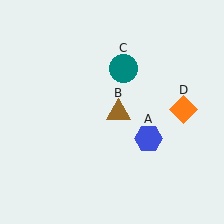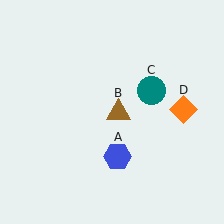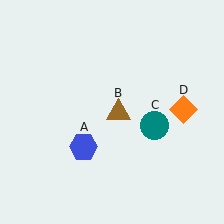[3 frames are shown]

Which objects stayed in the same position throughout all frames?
Brown triangle (object B) and orange diamond (object D) remained stationary.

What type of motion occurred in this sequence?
The blue hexagon (object A), teal circle (object C) rotated clockwise around the center of the scene.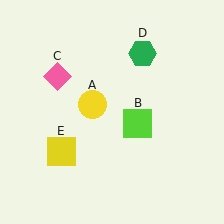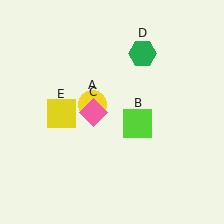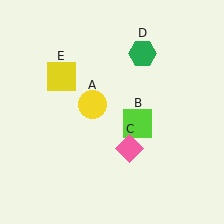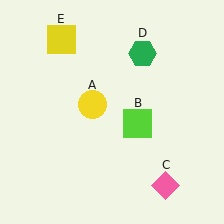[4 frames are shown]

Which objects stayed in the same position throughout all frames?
Yellow circle (object A) and lime square (object B) and green hexagon (object D) remained stationary.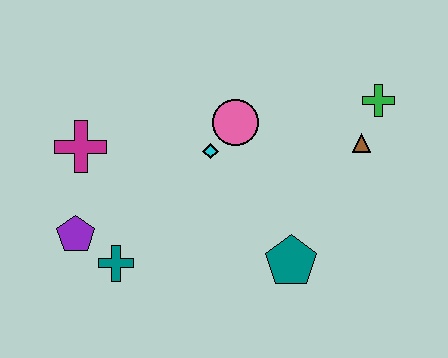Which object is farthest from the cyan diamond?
The green cross is farthest from the cyan diamond.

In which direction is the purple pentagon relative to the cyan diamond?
The purple pentagon is to the left of the cyan diamond.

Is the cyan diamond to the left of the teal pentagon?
Yes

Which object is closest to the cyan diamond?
The pink circle is closest to the cyan diamond.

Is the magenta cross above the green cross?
No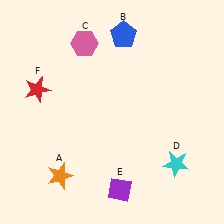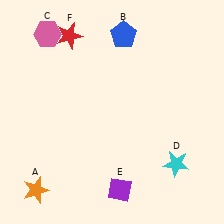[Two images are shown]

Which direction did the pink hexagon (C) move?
The pink hexagon (C) moved left.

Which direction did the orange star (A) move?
The orange star (A) moved left.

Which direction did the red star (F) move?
The red star (F) moved up.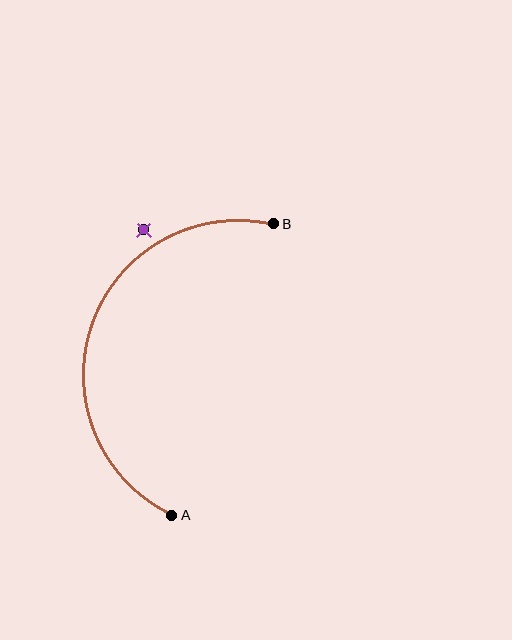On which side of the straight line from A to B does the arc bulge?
The arc bulges to the left of the straight line connecting A and B.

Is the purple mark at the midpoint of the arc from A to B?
No — the purple mark does not lie on the arc at all. It sits slightly outside the curve.